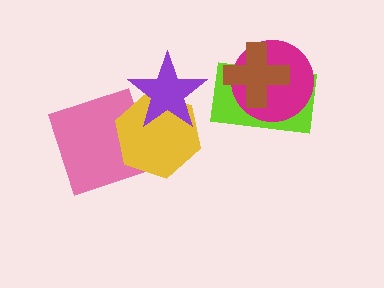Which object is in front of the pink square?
The yellow hexagon is in front of the pink square.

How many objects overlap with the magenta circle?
2 objects overlap with the magenta circle.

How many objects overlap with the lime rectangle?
2 objects overlap with the lime rectangle.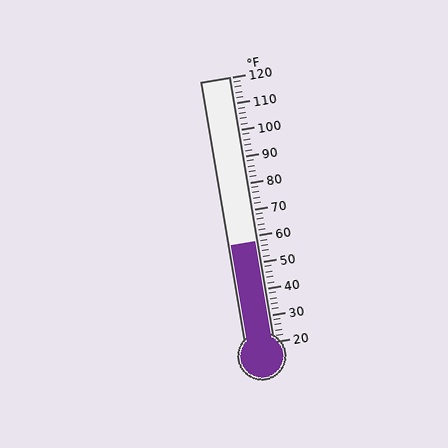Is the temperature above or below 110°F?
The temperature is below 110°F.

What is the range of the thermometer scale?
The thermometer scale ranges from 20°F to 120°F.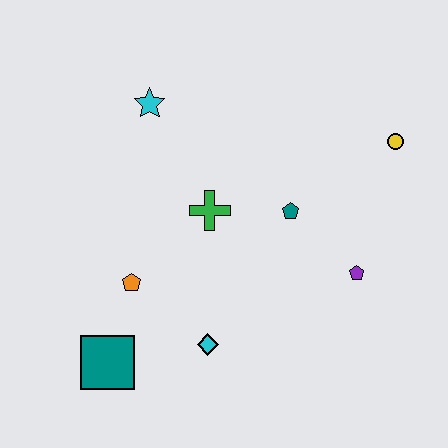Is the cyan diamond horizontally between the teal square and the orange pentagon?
No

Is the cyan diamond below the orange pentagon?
Yes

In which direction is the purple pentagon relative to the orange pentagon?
The purple pentagon is to the right of the orange pentagon.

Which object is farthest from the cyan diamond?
The yellow circle is farthest from the cyan diamond.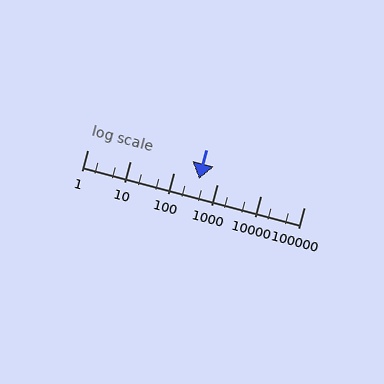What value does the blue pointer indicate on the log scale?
The pointer indicates approximately 370.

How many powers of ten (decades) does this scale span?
The scale spans 5 decades, from 1 to 100000.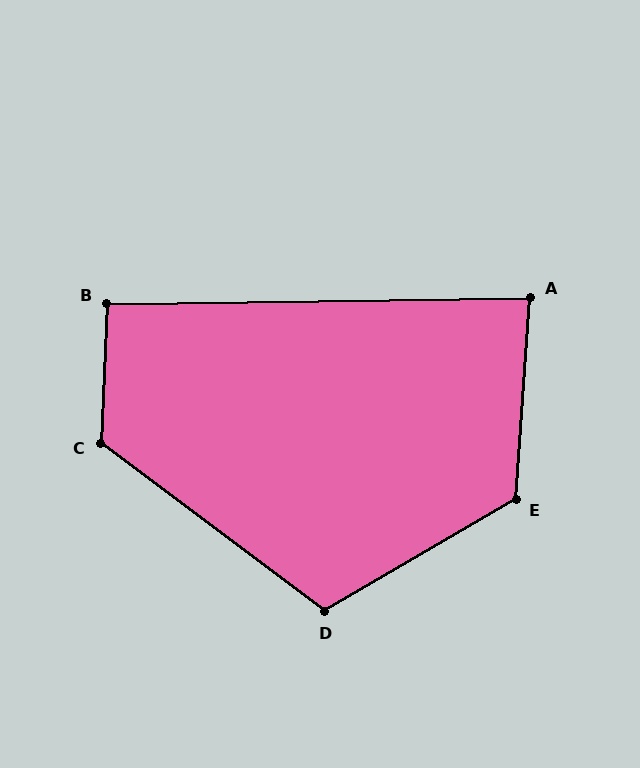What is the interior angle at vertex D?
Approximately 113 degrees (obtuse).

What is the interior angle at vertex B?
Approximately 94 degrees (approximately right).